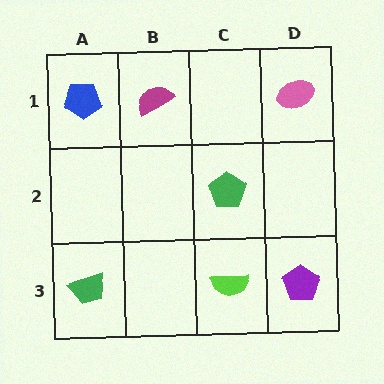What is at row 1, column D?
A pink ellipse.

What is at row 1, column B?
A magenta semicircle.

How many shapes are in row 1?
3 shapes.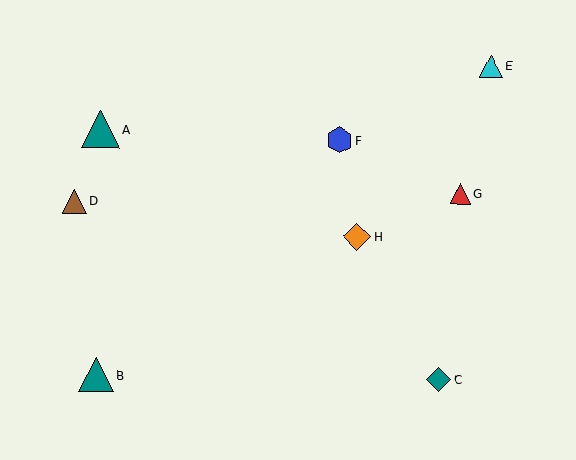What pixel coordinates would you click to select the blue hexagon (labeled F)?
Click at (339, 140) to select the blue hexagon F.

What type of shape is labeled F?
Shape F is a blue hexagon.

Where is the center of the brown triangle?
The center of the brown triangle is at (74, 202).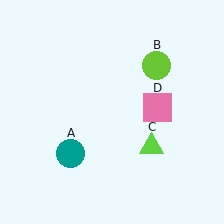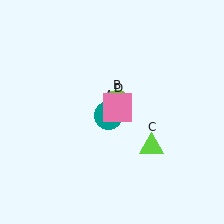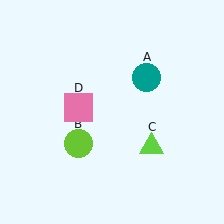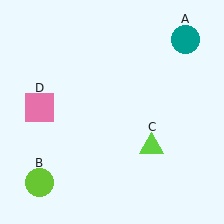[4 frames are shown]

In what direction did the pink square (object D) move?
The pink square (object D) moved left.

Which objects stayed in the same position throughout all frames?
Lime triangle (object C) remained stationary.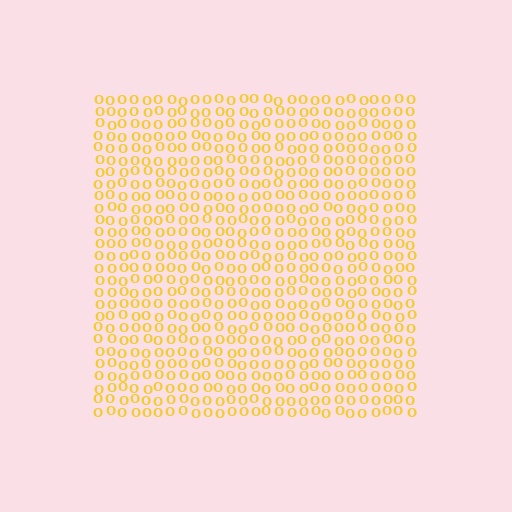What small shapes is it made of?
It is made of small letter O's.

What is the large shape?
The large shape is a square.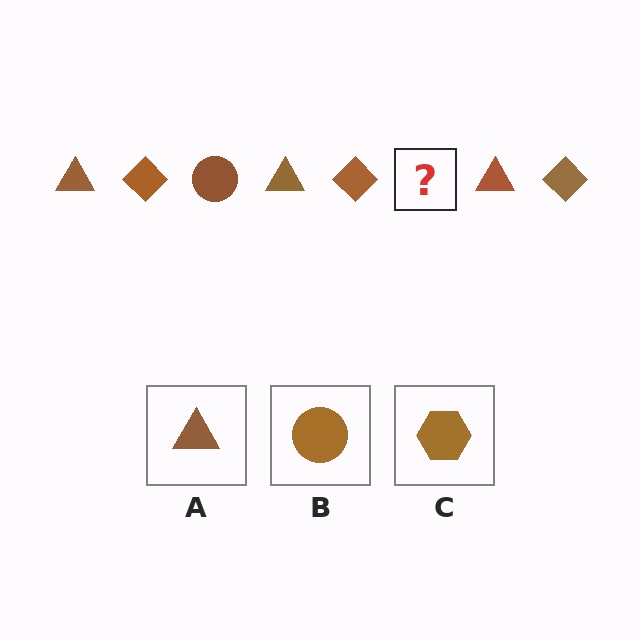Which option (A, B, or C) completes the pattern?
B.